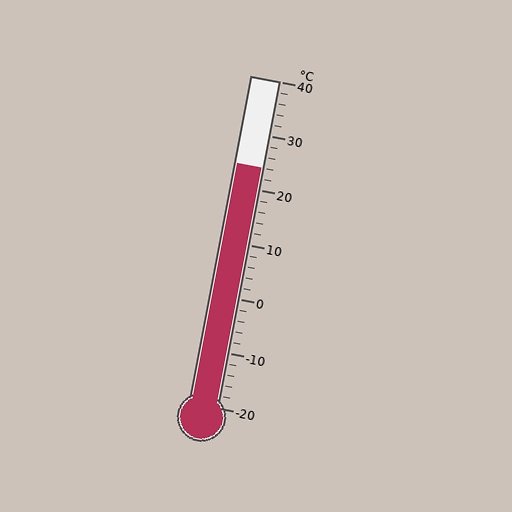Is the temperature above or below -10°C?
The temperature is above -10°C.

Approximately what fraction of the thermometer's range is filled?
The thermometer is filled to approximately 75% of its range.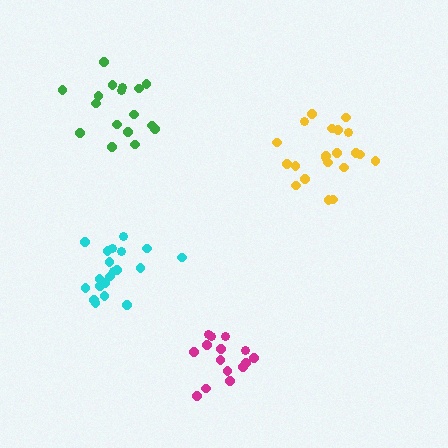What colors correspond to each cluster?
The clusters are colored: yellow, cyan, green, magenta.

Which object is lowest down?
The magenta cluster is bottommost.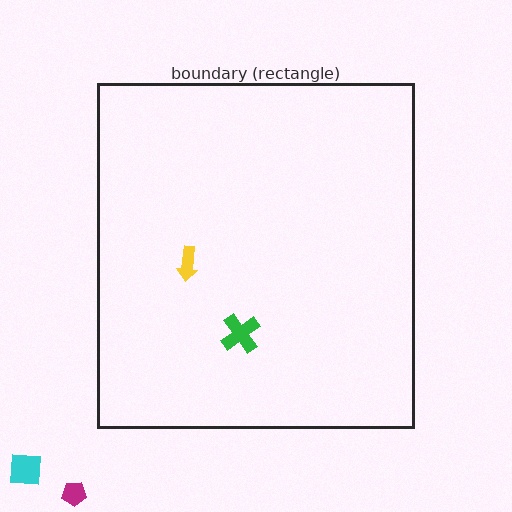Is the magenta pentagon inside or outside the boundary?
Outside.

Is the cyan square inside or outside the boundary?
Outside.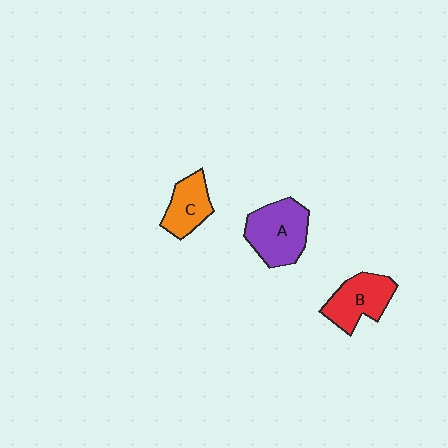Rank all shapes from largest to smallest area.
From largest to smallest: A (purple), B (red), C (orange).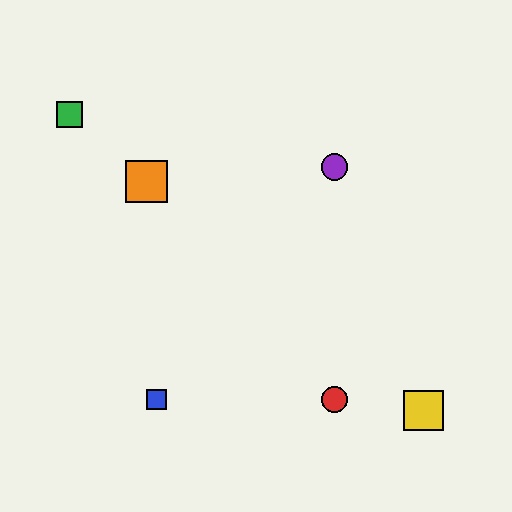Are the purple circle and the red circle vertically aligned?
Yes, both are at x≈334.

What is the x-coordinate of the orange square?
The orange square is at x≈147.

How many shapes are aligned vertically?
2 shapes (the red circle, the purple circle) are aligned vertically.